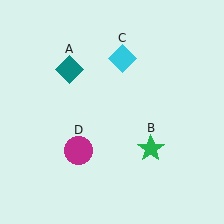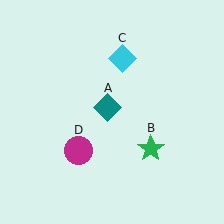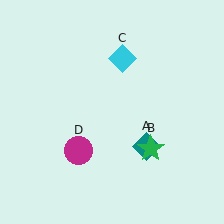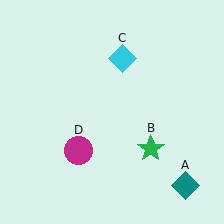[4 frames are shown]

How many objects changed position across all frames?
1 object changed position: teal diamond (object A).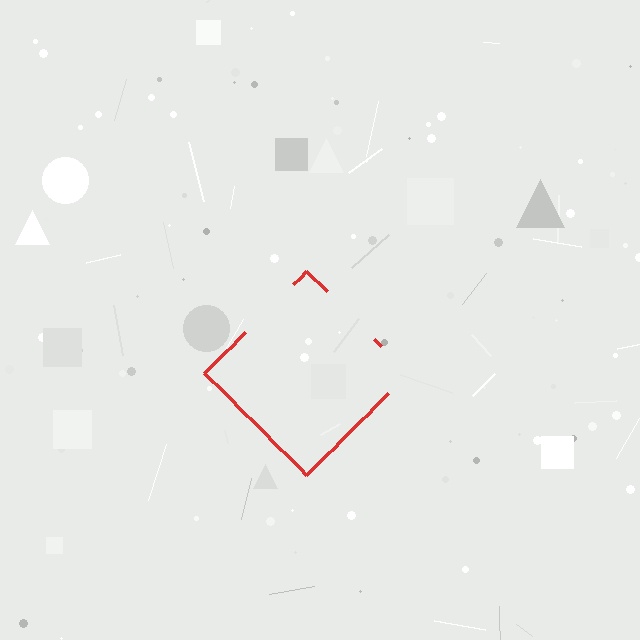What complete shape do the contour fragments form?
The contour fragments form a diamond.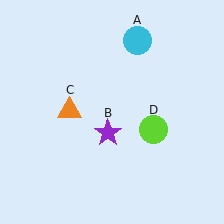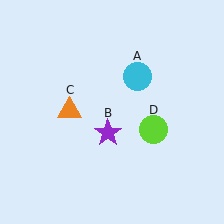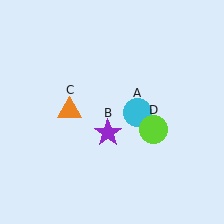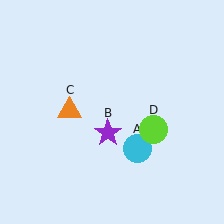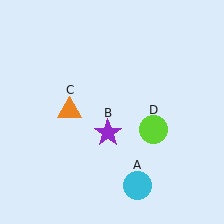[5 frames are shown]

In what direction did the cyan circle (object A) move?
The cyan circle (object A) moved down.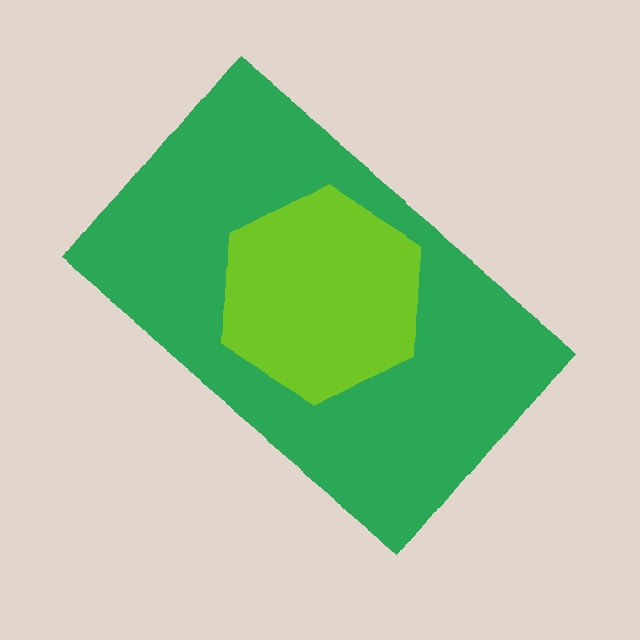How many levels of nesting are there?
2.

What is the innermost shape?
The lime hexagon.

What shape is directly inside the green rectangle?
The lime hexagon.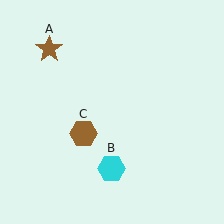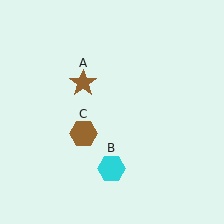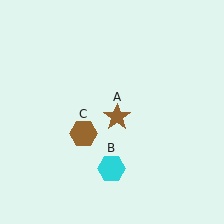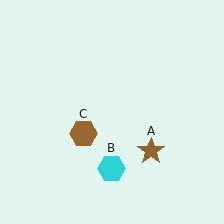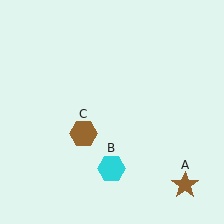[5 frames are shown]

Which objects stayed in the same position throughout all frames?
Cyan hexagon (object B) and brown hexagon (object C) remained stationary.